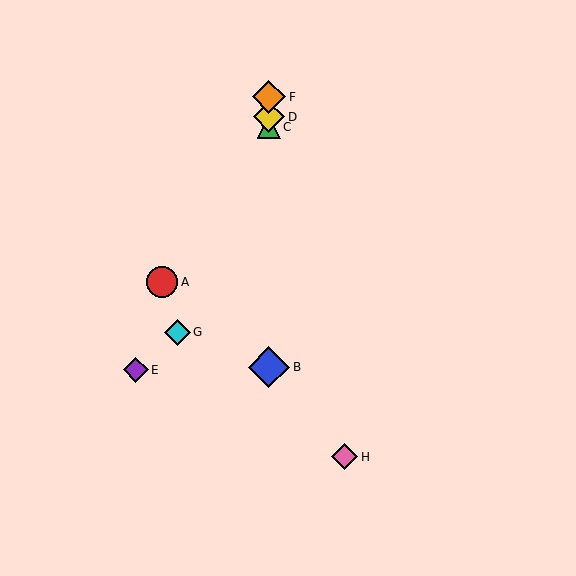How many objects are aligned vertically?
4 objects (B, C, D, F) are aligned vertically.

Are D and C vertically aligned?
Yes, both are at x≈269.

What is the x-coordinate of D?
Object D is at x≈269.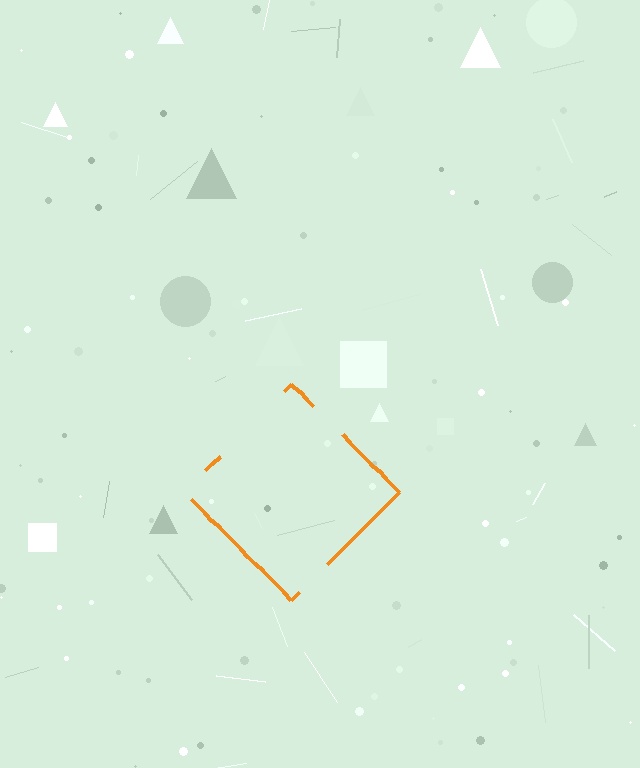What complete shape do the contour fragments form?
The contour fragments form a diamond.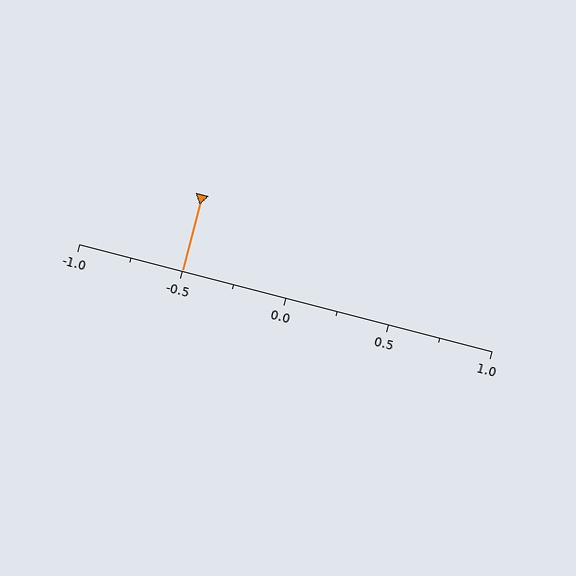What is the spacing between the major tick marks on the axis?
The major ticks are spaced 0.5 apart.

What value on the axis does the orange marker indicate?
The marker indicates approximately -0.5.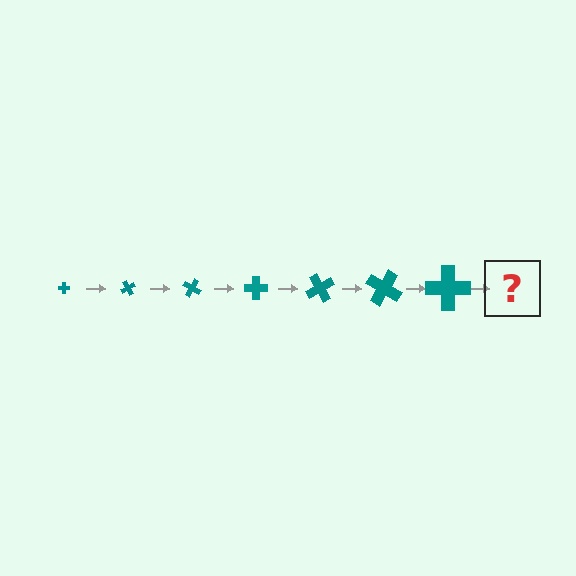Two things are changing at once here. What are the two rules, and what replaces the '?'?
The two rules are that the cross grows larger each step and it rotates 60 degrees each step. The '?' should be a cross, larger than the previous one and rotated 420 degrees from the start.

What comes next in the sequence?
The next element should be a cross, larger than the previous one and rotated 420 degrees from the start.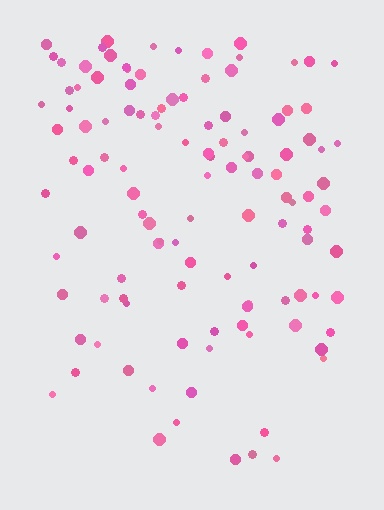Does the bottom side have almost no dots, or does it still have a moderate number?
Still a moderate number, just noticeably fewer than the top.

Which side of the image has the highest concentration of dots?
The top.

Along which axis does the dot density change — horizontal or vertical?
Vertical.